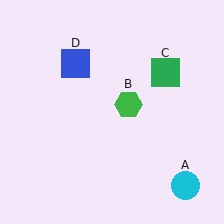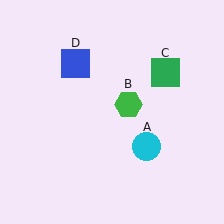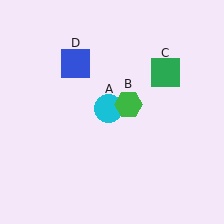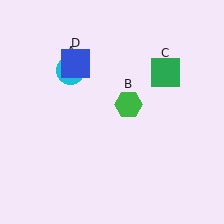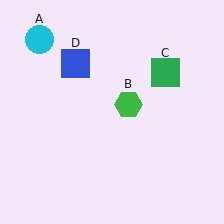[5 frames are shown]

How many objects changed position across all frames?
1 object changed position: cyan circle (object A).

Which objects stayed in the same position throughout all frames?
Green hexagon (object B) and green square (object C) and blue square (object D) remained stationary.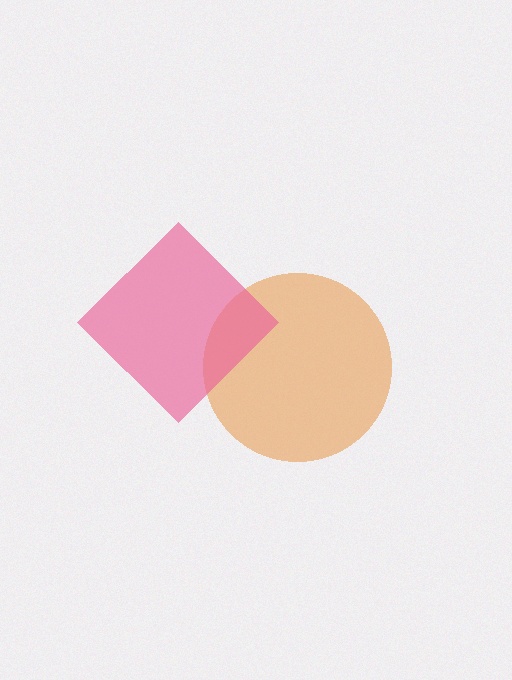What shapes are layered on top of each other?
The layered shapes are: an orange circle, a pink diamond.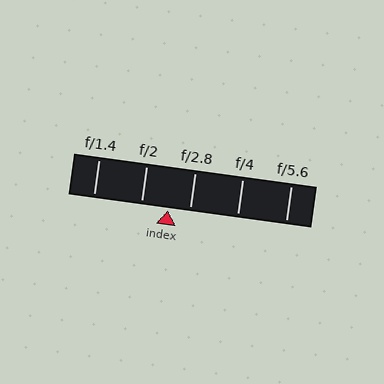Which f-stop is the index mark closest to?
The index mark is closest to f/2.8.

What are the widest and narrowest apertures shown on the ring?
The widest aperture shown is f/1.4 and the narrowest is f/5.6.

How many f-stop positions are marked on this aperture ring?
There are 5 f-stop positions marked.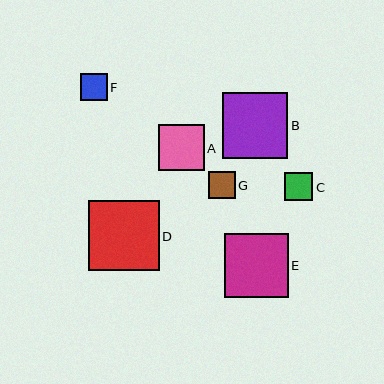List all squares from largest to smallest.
From largest to smallest: D, B, E, A, C, G, F.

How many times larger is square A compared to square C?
Square A is approximately 1.6 times the size of square C.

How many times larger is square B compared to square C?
Square B is approximately 2.3 times the size of square C.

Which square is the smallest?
Square F is the smallest with a size of approximately 26 pixels.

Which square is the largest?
Square D is the largest with a size of approximately 70 pixels.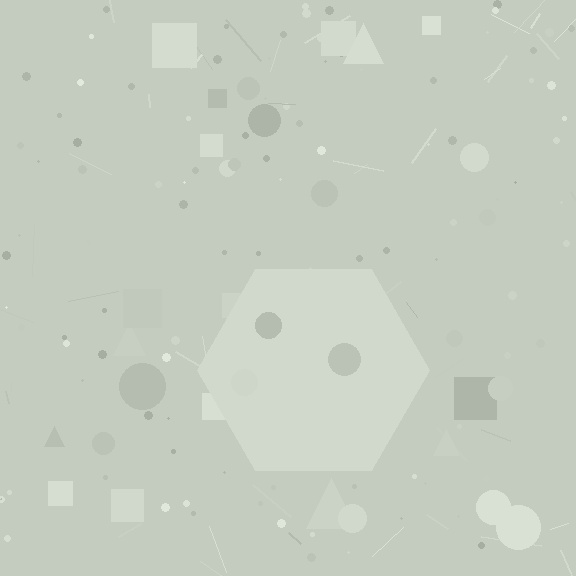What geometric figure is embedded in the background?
A hexagon is embedded in the background.